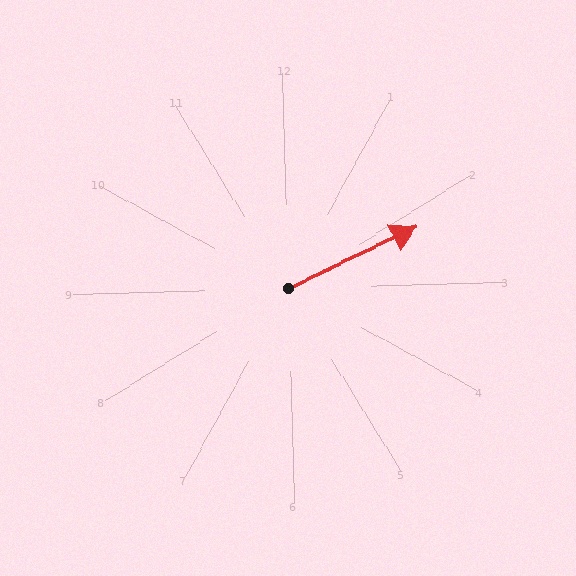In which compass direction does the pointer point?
Northeast.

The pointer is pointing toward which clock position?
Roughly 2 o'clock.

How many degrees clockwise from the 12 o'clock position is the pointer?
Approximately 66 degrees.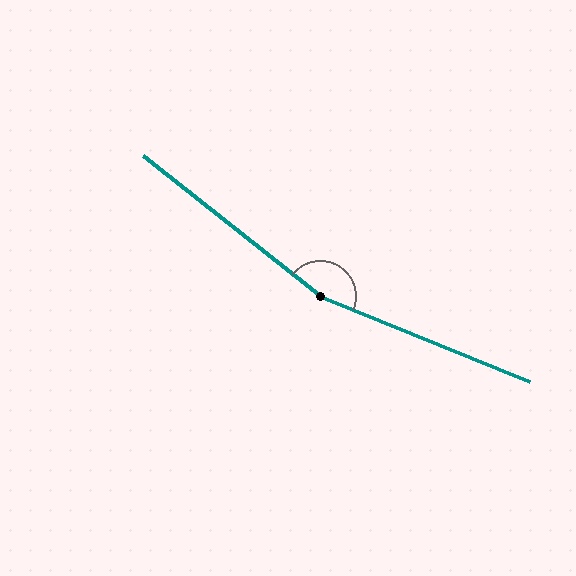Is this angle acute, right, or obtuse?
It is obtuse.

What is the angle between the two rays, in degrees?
Approximately 164 degrees.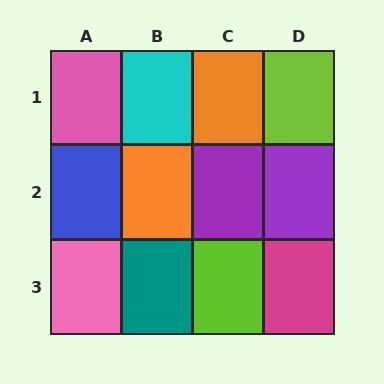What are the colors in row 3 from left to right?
Pink, teal, lime, magenta.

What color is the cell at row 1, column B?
Cyan.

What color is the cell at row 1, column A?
Pink.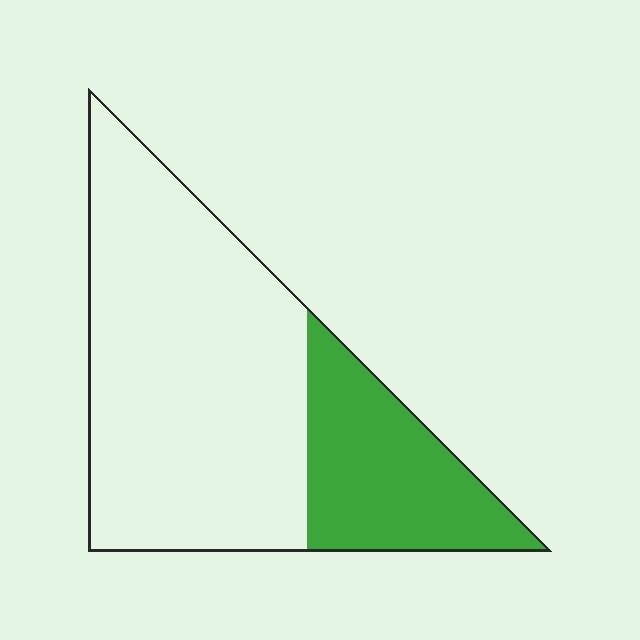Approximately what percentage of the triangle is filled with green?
Approximately 30%.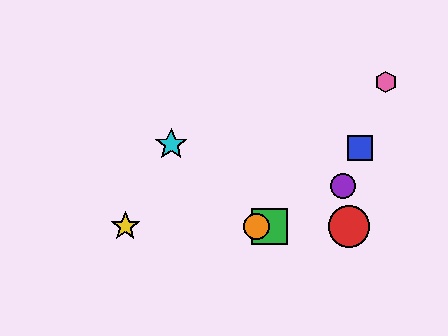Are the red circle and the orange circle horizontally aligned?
Yes, both are at y≈226.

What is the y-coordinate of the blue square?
The blue square is at y≈148.